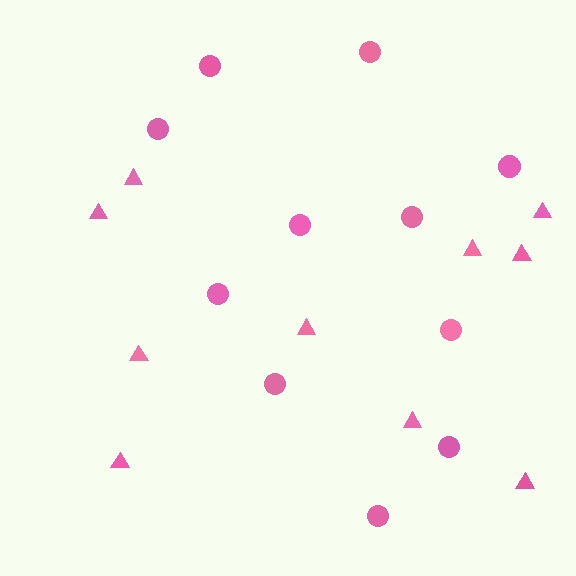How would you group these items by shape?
There are 2 groups: one group of triangles (10) and one group of circles (11).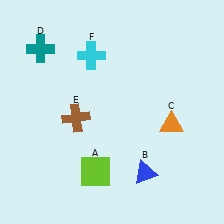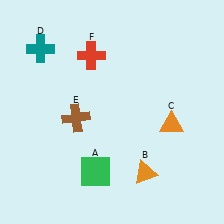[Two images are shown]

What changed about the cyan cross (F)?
In Image 1, F is cyan. In Image 2, it changed to red.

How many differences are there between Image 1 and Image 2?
There are 3 differences between the two images.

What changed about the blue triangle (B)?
In Image 1, B is blue. In Image 2, it changed to orange.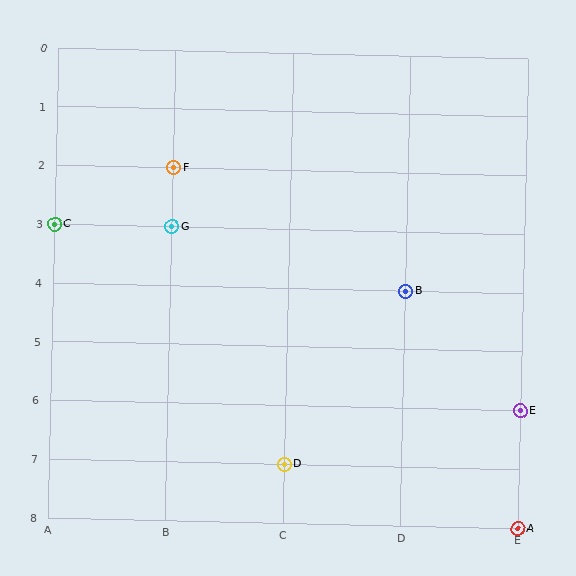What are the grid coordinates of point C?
Point C is at grid coordinates (A, 3).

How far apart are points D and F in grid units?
Points D and F are 1 column and 5 rows apart (about 5.1 grid units diagonally).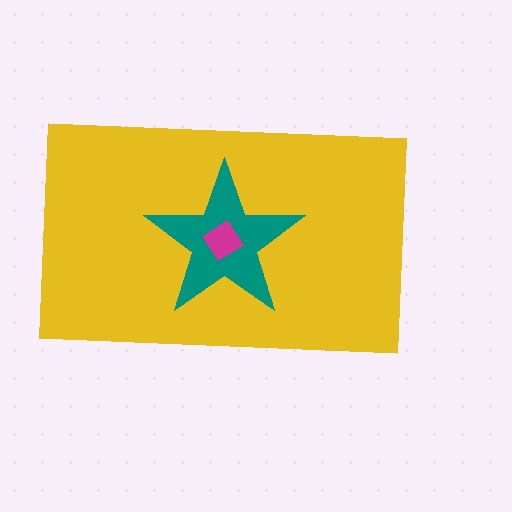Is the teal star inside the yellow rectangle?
Yes.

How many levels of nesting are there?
3.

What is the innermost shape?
The magenta diamond.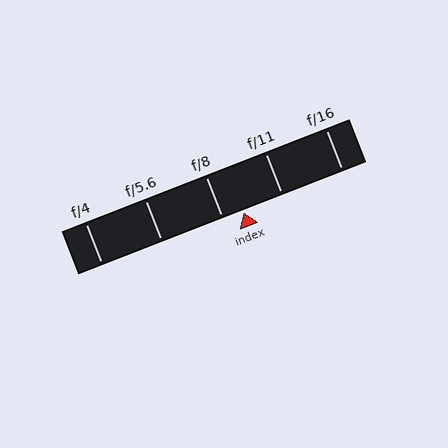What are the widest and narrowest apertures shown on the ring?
The widest aperture shown is f/4 and the narrowest is f/16.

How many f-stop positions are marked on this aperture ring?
There are 5 f-stop positions marked.